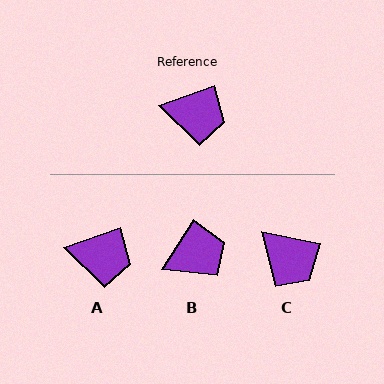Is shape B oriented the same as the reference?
No, it is off by about 38 degrees.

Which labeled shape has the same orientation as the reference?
A.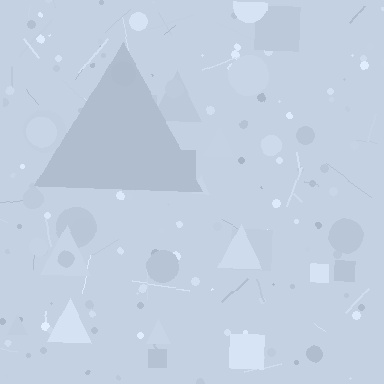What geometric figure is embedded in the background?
A triangle is embedded in the background.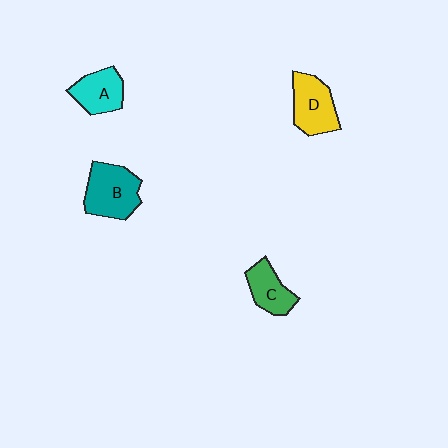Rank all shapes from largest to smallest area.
From largest to smallest: B (teal), D (yellow), A (cyan), C (green).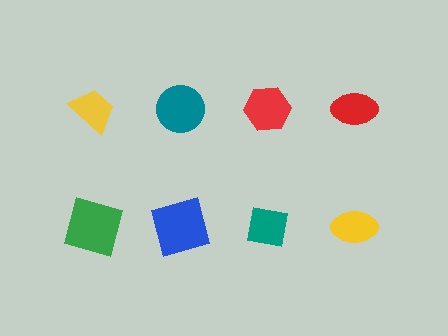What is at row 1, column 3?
A red hexagon.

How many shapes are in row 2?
4 shapes.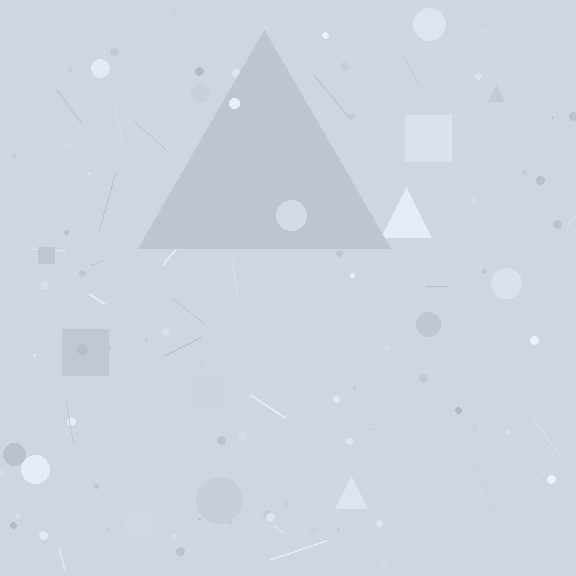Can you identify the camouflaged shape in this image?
The camouflaged shape is a triangle.